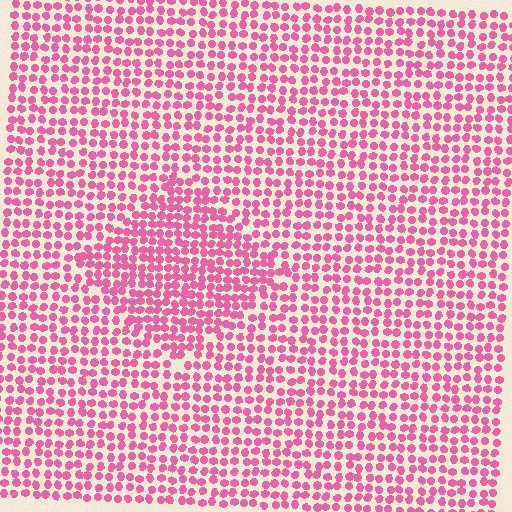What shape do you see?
I see a diamond.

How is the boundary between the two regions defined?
The boundary is defined by a change in element density (approximately 1.4x ratio). All elements are the same color, size, and shape.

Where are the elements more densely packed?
The elements are more densely packed inside the diamond boundary.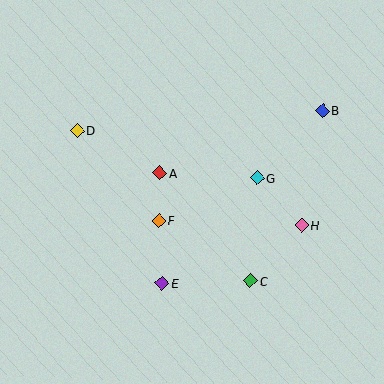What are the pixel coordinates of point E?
Point E is at (162, 283).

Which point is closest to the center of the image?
Point A at (160, 173) is closest to the center.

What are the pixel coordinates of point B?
Point B is at (322, 110).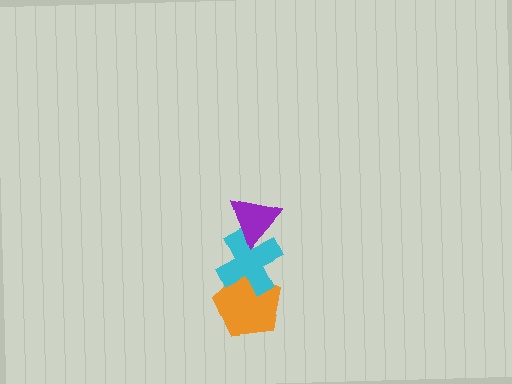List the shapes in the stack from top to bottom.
From top to bottom: the purple triangle, the cyan cross, the orange pentagon.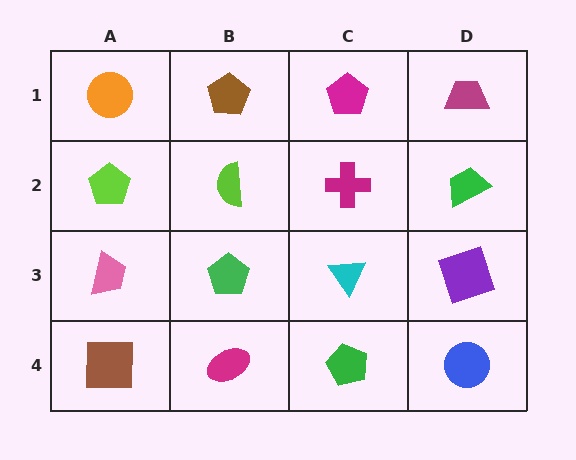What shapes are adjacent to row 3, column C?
A magenta cross (row 2, column C), a green pentagon (row 4, column C), a green pentagon (row 3, column B), a purple square (row 3, column D).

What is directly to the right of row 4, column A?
A magenta ellipse.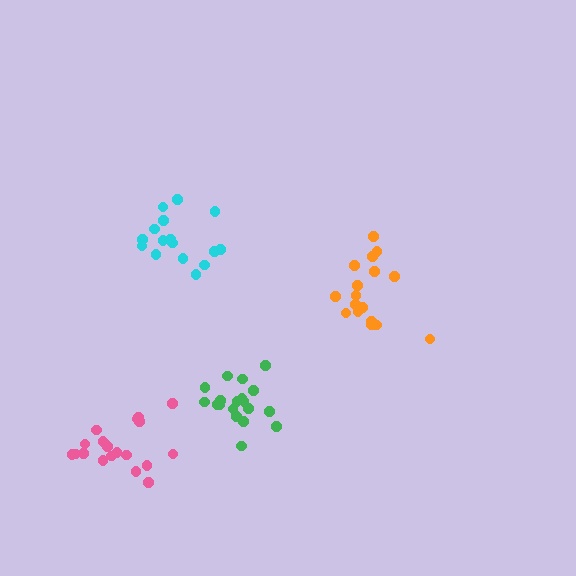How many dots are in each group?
Group 1: 20 dots, Group 2: 17 dots, Group 3: 19 dots, Group 4: 16 dots (72 total).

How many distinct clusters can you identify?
There are 4 distinct clusters.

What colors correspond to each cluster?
The clusters are colored: pink, orange, green, cyan.